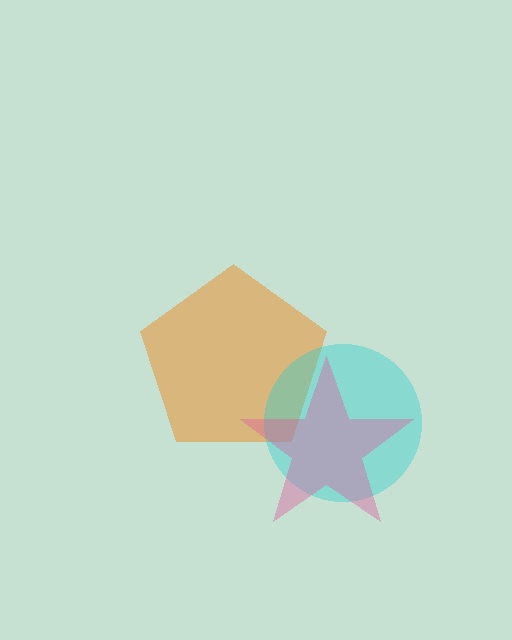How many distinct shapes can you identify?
There are 3 distinct shapes: an orange pentagon, a cyan circle, a pink star.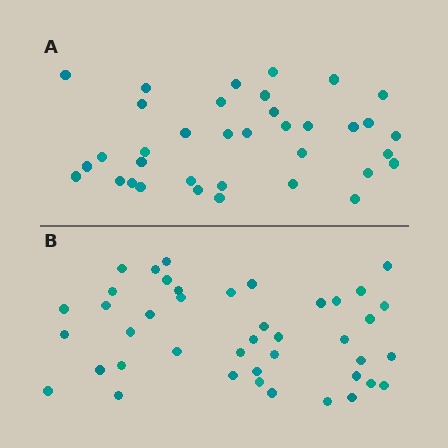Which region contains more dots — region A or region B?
Region B (the bottom region) has more dots.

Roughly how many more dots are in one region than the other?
Region B has about 6 more dots than region A.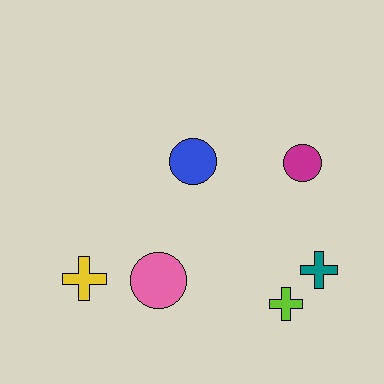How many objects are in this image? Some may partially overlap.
There are 6 objects.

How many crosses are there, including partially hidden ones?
There are 3 crosses.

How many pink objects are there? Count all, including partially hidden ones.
There is 1 pink object.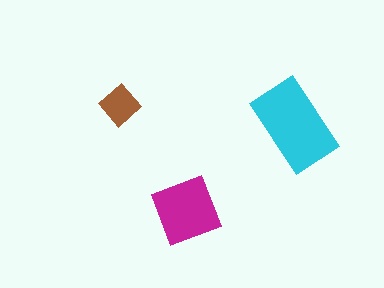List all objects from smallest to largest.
The brown diamond, the magenta diamond, the cyan rectangle.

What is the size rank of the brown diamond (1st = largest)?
3rd.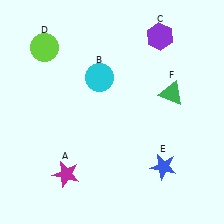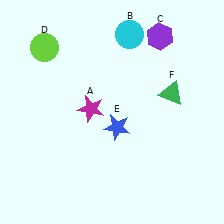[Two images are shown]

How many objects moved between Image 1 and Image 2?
3 objects moved between the two images.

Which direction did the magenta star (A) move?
The magenta star (A) moved up.